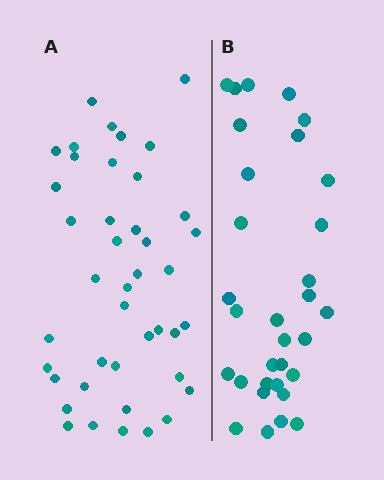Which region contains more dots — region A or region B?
Region A (the left region) has more dots.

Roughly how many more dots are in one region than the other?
Region A has roughly 10 or so more dots than region B.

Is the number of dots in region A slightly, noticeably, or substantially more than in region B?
Region A has noticeably more, but not dramatically so. The ratio is roughly 1.3 to 1.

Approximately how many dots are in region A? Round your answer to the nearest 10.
About 40 dots. (The exact count is 42, which rounds to 40.)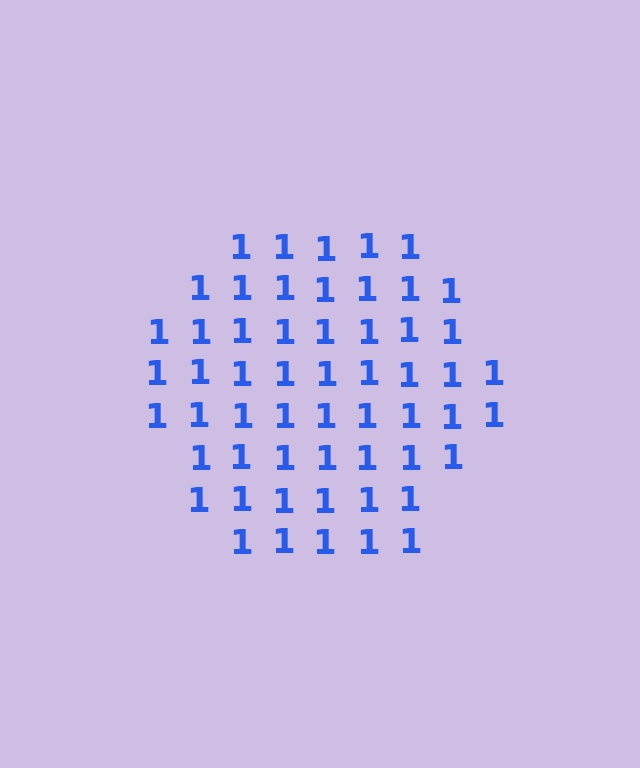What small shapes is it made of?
It is made of small digit 1's.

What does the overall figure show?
The overall figure shows a hexagon.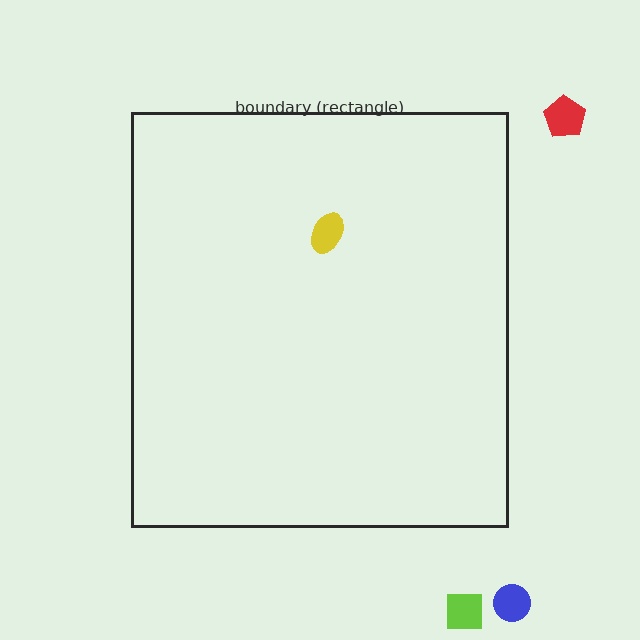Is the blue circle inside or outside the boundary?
Outside.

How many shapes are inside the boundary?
1 inside, 3 outside.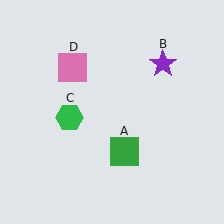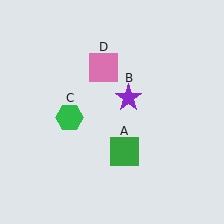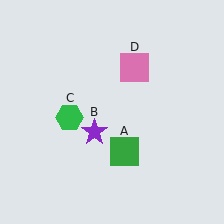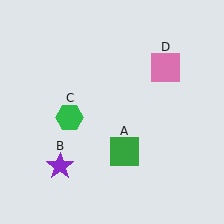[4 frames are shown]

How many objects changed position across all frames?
2 objects changed position: purple star (object B), pink square (object D).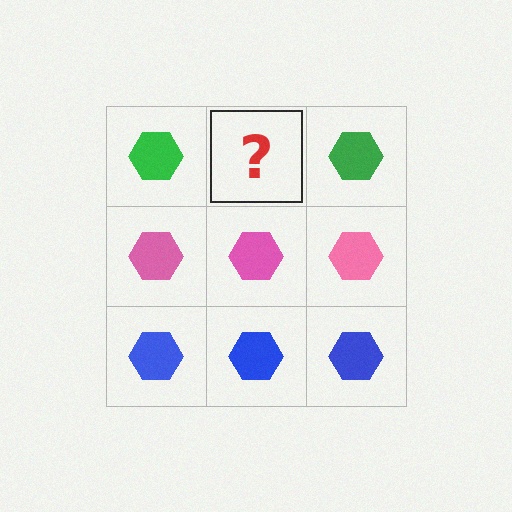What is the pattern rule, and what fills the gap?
The rule is that each row has a consistent color. The gap should be filled with a green hexagon.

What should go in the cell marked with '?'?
The missing cell should contain a green hexagon.